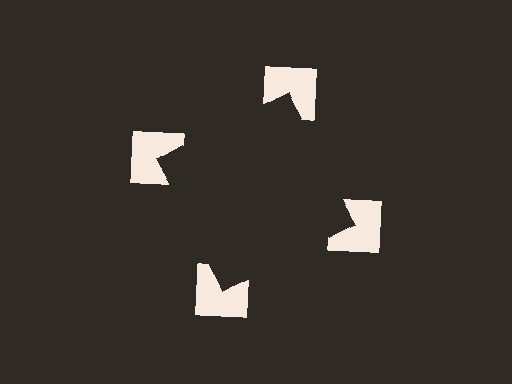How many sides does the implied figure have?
4 sides.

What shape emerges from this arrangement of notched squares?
An illusory square — its edges are inferred from the aligned wedge cuts in the notched squares, not physically drawn.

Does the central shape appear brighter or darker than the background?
It typically appears slightly darker than the background, even though no actual brightness change is drawn.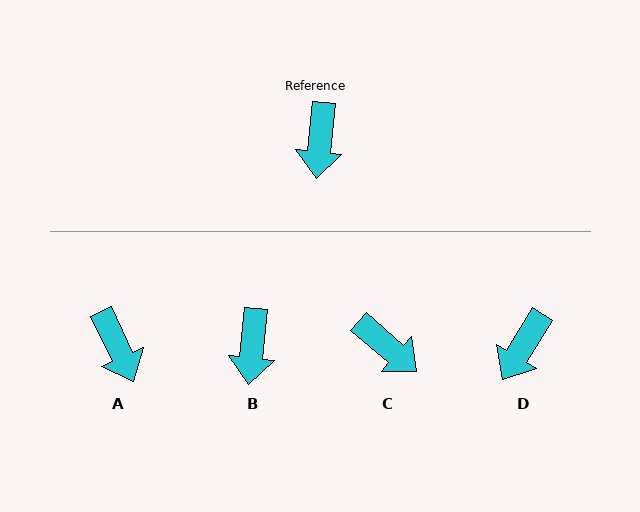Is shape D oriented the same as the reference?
No, it is off by about 26 degrees.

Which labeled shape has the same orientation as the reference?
B.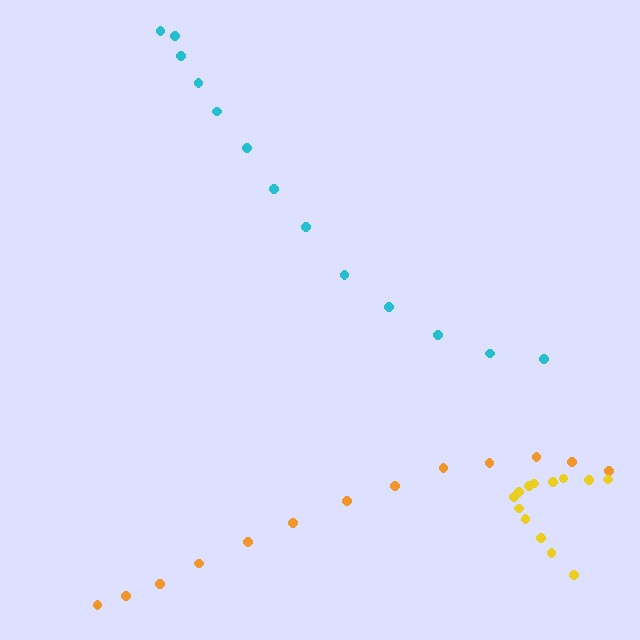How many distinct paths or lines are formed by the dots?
There are 3 distinct paths.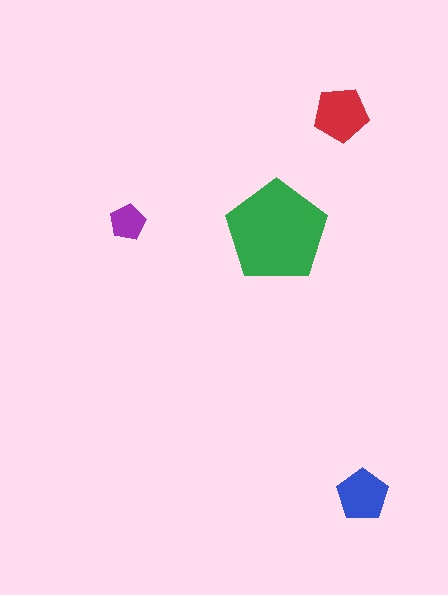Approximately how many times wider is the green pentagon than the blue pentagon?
About 2 times wider.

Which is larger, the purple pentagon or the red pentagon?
The red one.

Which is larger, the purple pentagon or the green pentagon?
The green one.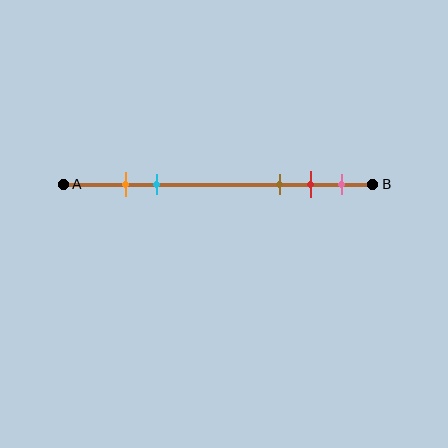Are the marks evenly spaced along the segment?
No, the marks are not evenly spaced.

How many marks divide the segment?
There are 5 marks dividing the segment.